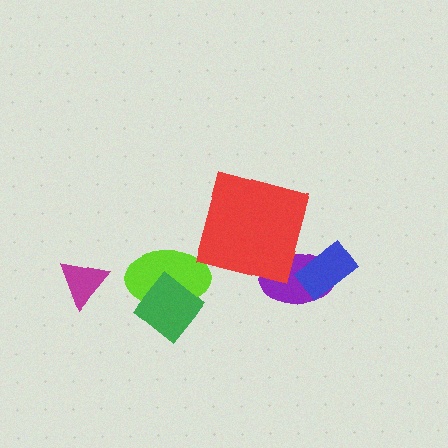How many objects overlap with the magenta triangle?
0 objects overlap with the magenta triangle.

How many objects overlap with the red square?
1 object overlaps with the red square.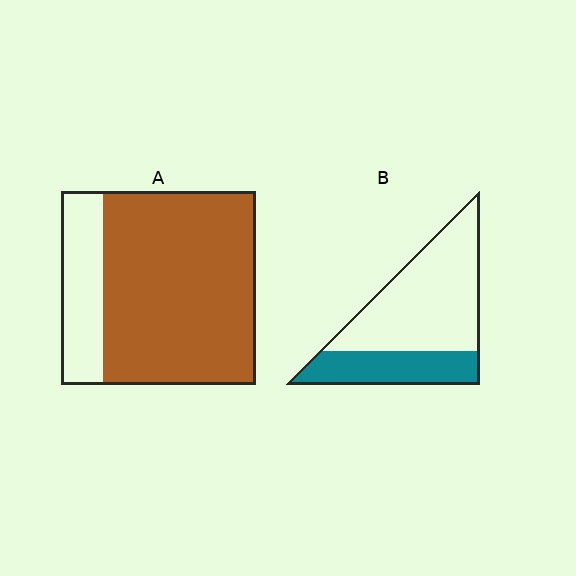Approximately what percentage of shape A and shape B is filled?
A is approximately 80% and B is approximately 30%.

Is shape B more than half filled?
No.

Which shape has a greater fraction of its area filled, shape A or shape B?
Shape A.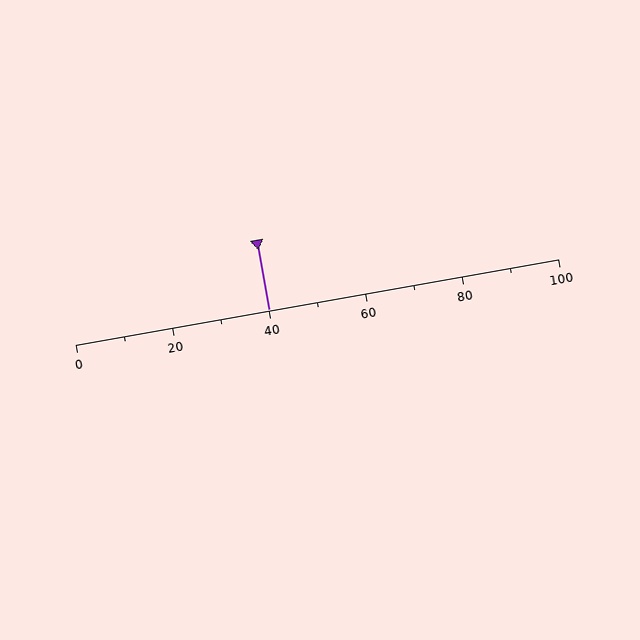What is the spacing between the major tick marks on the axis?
The major ticks are spaced 20 apart.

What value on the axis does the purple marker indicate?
The marker indicates approximately 40.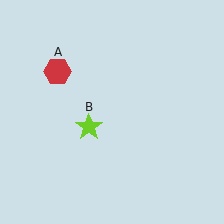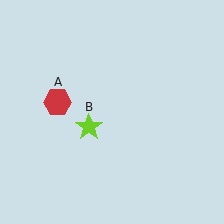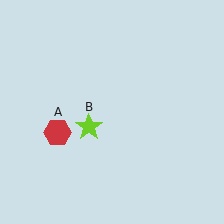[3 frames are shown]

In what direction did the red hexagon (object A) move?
The red hexagon (object A) moved down.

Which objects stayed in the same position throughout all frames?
Lime star (object B) remained stationary.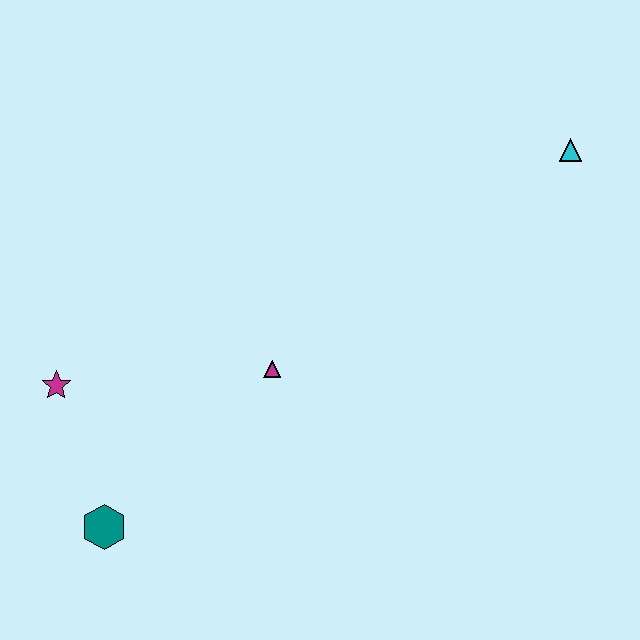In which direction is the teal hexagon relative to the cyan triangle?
The teal hexagon is to the left of the cyan triangle.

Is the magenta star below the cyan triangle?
Yes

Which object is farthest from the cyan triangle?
The teal hexagon is farthest from the cyan triangle.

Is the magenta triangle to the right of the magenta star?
Yes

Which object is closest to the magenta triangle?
The magenta star is closest to the magenta triangle.